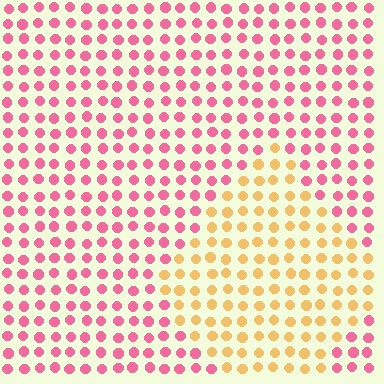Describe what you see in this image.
The image is filled with small pink elements in a uniform arrangement. A diamond-shaped region is visible where the elements are tinted to a slightly different hue, forming a subtle color boundary.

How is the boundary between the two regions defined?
The boundary is defined purely by a slight shift in hue (about 61 degrees). Spacing, size, and orientation are identical on both sides.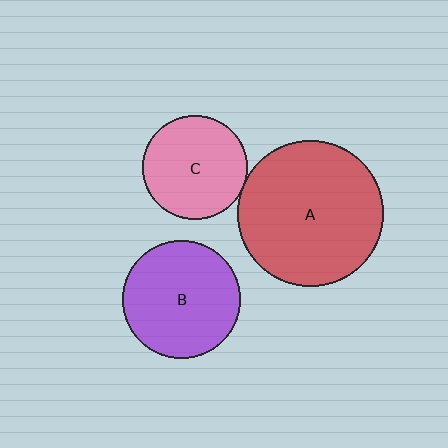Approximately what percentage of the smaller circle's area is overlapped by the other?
Approximately 5%.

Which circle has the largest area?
Circle A (red).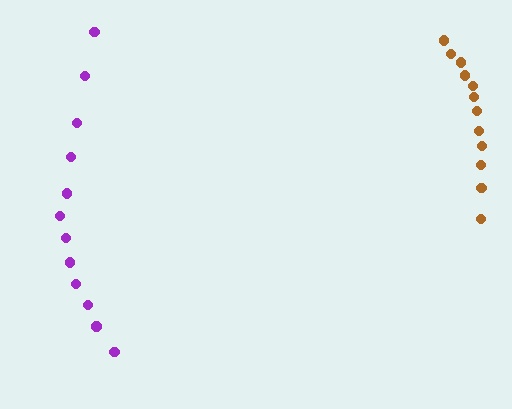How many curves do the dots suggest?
There are 2 distinct paths.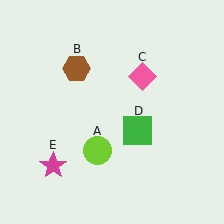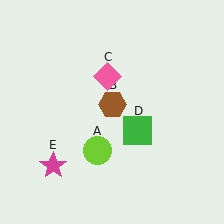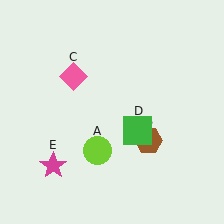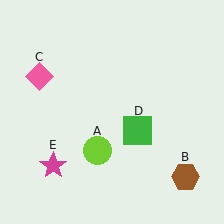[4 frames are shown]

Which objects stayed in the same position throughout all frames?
Lime circle (object A) and green square (object D) and magenta star (object E) remained stationary.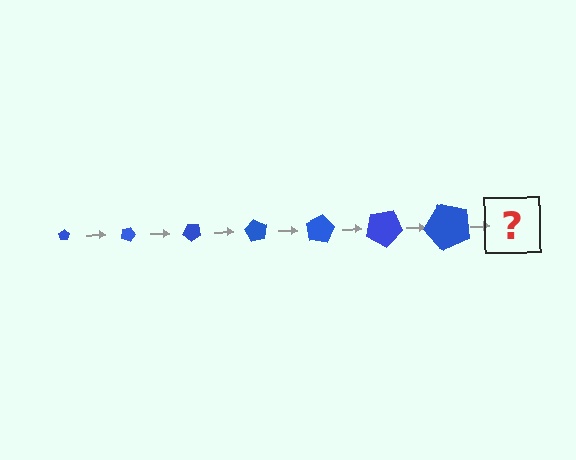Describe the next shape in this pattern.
It should be a pentagon, larger than the previous one and rotated 140 degrees from the start.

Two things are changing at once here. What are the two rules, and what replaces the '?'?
The two rules are that the pentagon grows larger each step and it rotates 20 degrees each step. The '?' should be a pentagon, larger than the previous one and rotated 140 degrees from the start.